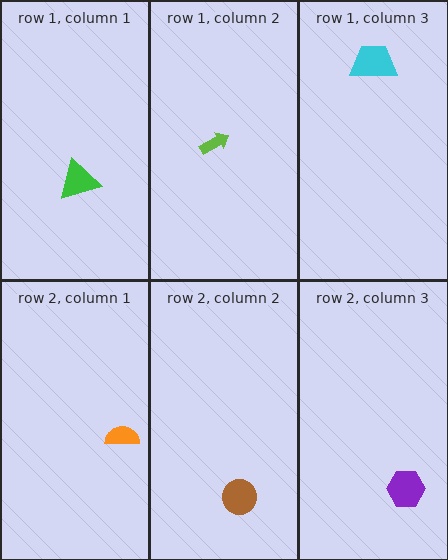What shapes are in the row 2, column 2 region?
The brown circle.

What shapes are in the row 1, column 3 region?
The cyan trapezoid.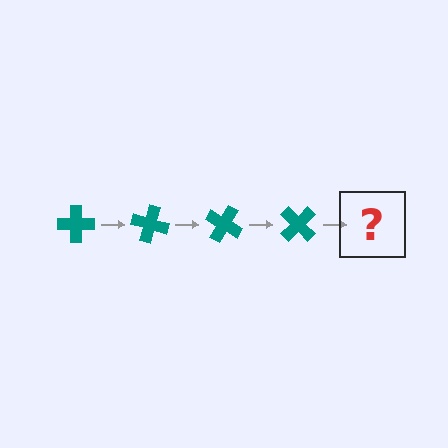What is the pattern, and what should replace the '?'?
The pattern is that the cross rotates 15 degrees each step. The '?' should be a teal cross rotated 60 degrees.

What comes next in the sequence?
The next element should be a teal cross rotated 60 degrees.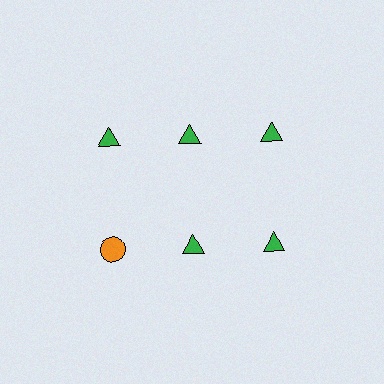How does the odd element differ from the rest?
It differs in both color (orange instead of green) and shape (circle instead of triangle).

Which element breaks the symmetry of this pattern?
The orange circle in the second row, leftmost column breaks the symmetry. All other shapes are green triangles.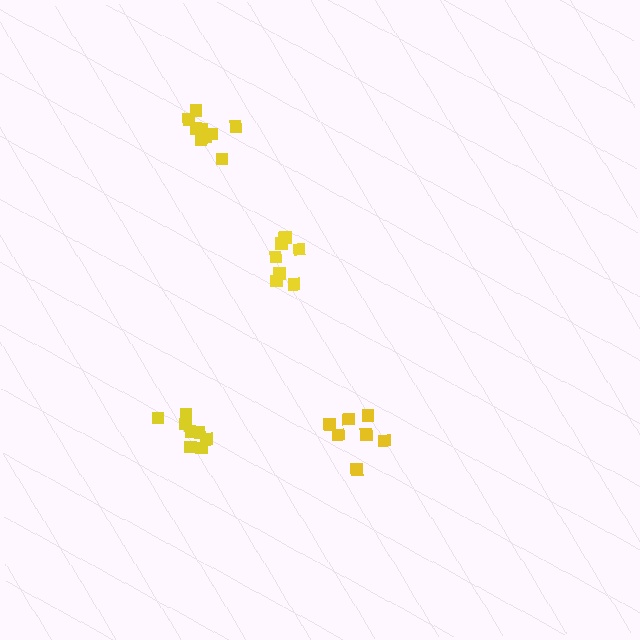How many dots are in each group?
Group 1: 7 dots, Group 2: 10 dots, Group 3: 8 dots, Group 4: 8 dots (33 total).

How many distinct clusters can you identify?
There are 4 distinct clusters.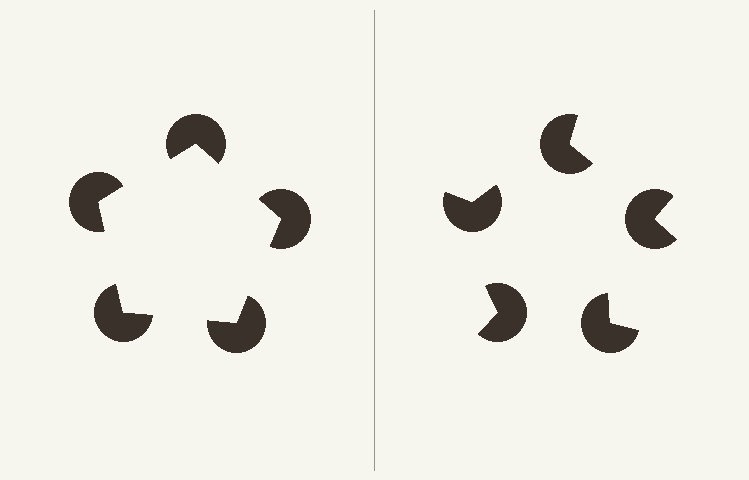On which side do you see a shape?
An illusory pentagon appears on the left side. On the right side the wedge cuts are rotated, so no coherent shape forms.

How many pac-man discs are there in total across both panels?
10 — 5 on each side.